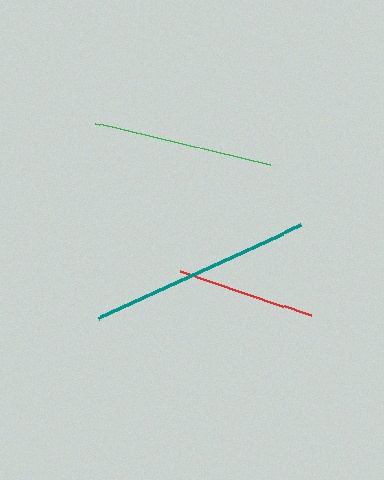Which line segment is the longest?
The teal line is the longest at approximately 222 pixels.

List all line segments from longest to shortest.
From longest to shortest: teal, green, red.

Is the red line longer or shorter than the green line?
The green line is longer than the red line.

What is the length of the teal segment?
The teal segment is approximately 222 pixels long.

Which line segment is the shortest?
The red line is the shortest at approximately 138 pixels.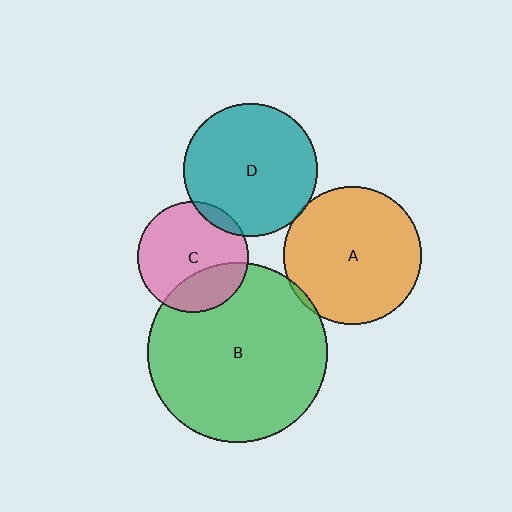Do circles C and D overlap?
Yes.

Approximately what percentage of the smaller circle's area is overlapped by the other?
Approximately 10%.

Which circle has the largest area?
Circle B (green).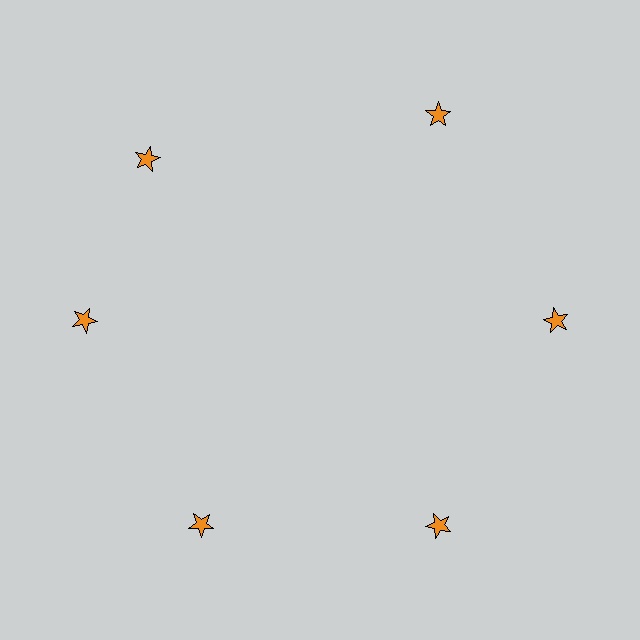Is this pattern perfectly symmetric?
No. The 6 orange stars are arranged in a ring, but one element near the 11 o'clock position is rotated out of alignment along the ring, breaking the 6-fold rotational symmetry.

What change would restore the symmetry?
The symmetry would be restored by rotating it back into even spacing with its neighbors so that all 6 stars sit at equal angles and equal distance from the center.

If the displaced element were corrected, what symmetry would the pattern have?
It would have 6-fold rotational symmetry — the pattern would map onto itself every 60 degrees.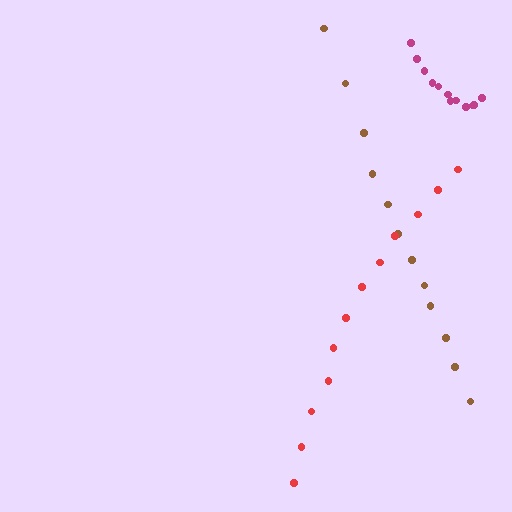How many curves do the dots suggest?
There are 3 distinct paths.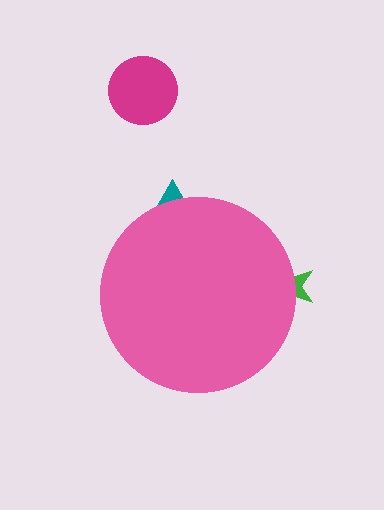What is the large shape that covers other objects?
A pink circle.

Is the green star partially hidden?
Yes, the green star is partially hidden behind the pink circle.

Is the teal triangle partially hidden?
Yes, the teal triangle is partially hidden behind the pink circle.